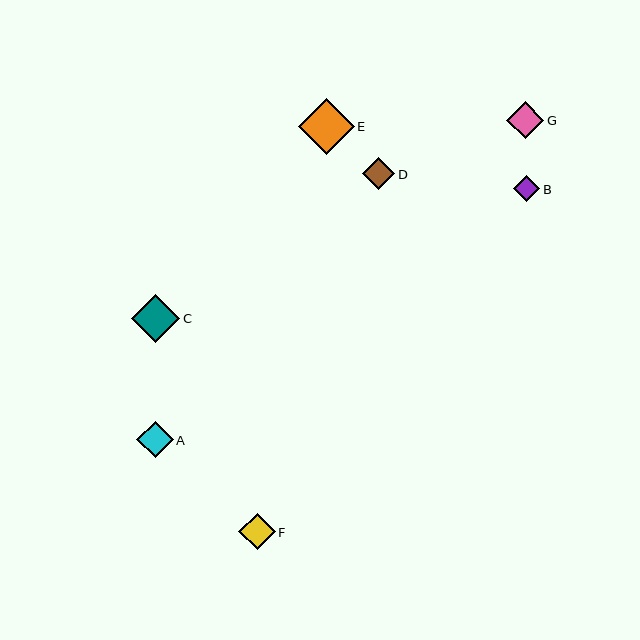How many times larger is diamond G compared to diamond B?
Diamond G is approximately 1.4 times the size of diamond B.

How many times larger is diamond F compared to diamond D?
Diamond F is approximately 1.1 times the size of diamond D.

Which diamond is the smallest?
Diamond B is the smallest with a size of approximately 26 pixels.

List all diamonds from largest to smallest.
From largest to smallest: E, C, G, A, F, D, B.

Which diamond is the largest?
Diamond E is the largest with a size of approximately 56 pixels.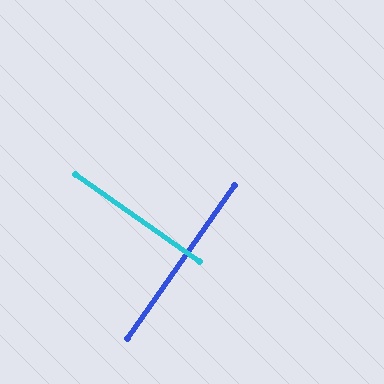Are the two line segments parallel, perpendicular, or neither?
Perpendicular — they meet at approximately 90°.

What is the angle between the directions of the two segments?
Approximately 90 degrees.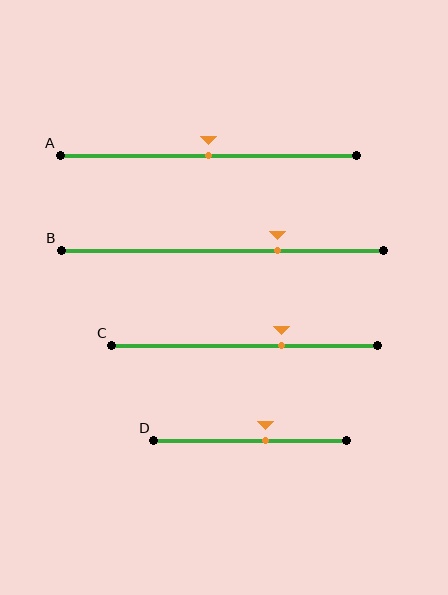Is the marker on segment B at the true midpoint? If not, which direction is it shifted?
No, the marker on segment B is shifted to the right by about 17% of the segment length.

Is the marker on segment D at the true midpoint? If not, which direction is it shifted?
No, the marker on segment D is shifted to the right by about 8% of the segment length.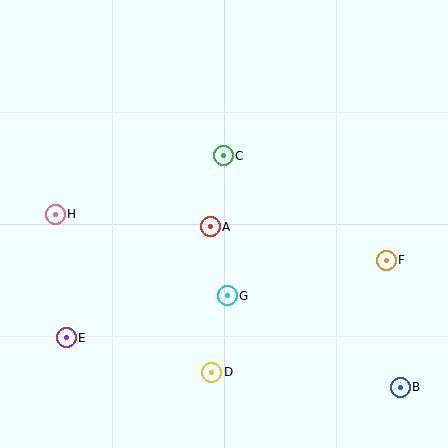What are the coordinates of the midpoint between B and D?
The midpoint between B and D is at (306, 380).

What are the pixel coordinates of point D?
Point D is at (212, 372).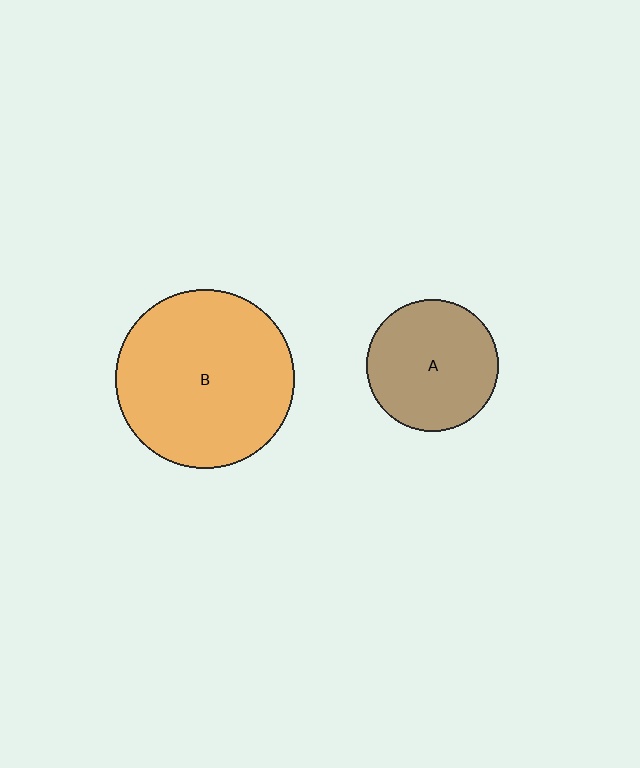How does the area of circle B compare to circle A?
Approximately 1.8 times.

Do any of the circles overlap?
No, none of the circles overlap.